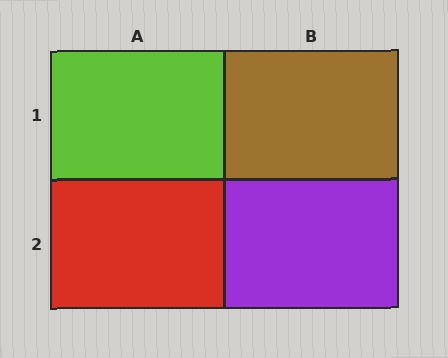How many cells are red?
1 cell is red.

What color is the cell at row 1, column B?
Brown.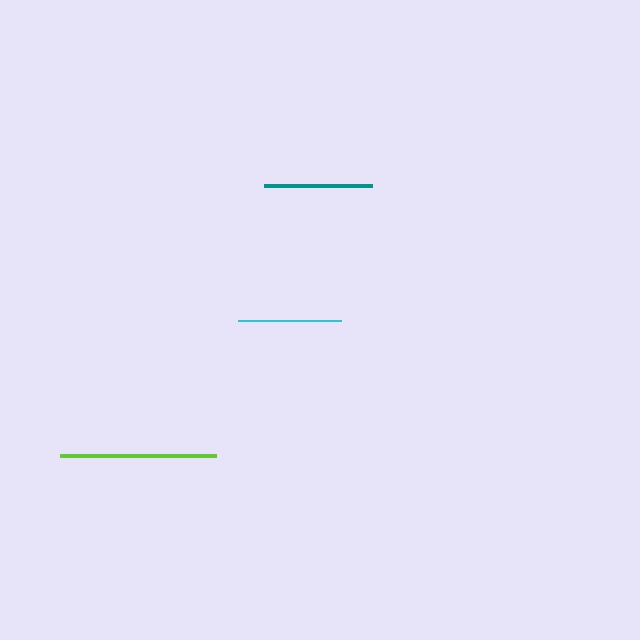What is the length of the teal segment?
The teal segment is approximately 108 pixels long.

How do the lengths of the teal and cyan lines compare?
The teal and cyan lines are approximately the same length.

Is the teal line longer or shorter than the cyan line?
The teal line is longer than the cyan line.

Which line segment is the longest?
The lime line is the longest at approximately 157 pixels.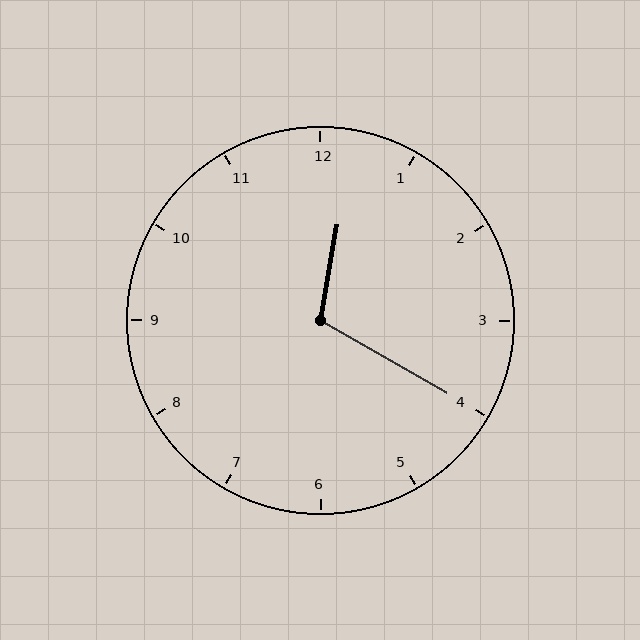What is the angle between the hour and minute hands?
Approximately 110 degrees.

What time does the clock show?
12:20.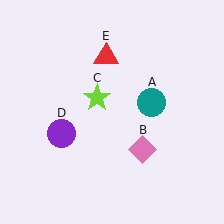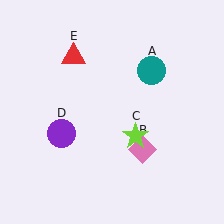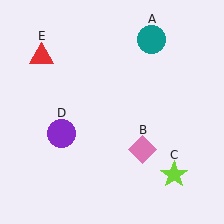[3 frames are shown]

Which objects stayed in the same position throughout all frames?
Pink diamond (object B) and purple circle (object D) remained stationary.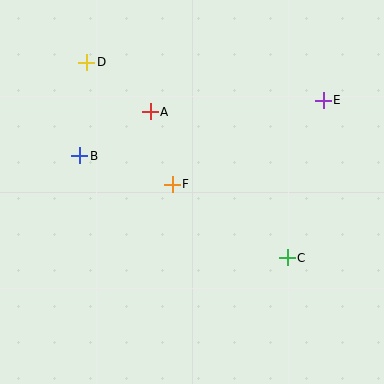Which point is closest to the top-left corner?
Point D is closest to the top-left corner.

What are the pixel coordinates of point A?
Point A is at (150, 112).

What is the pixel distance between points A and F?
The distance between A and F is 76 pixels.